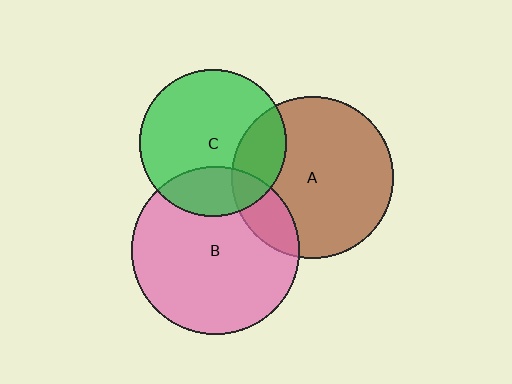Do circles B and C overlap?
Yes.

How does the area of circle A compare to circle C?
Approximately 1.2 times.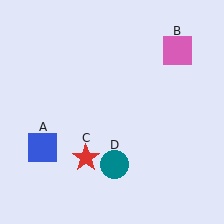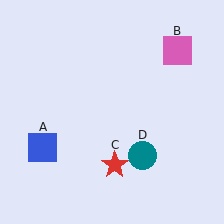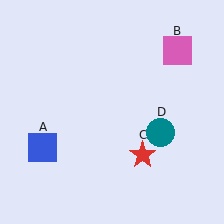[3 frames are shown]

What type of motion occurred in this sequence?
The red star (object C), teal circle (object D) rotated counterclockwise around the center of the scene.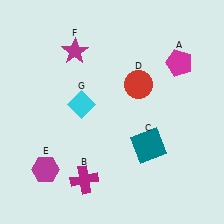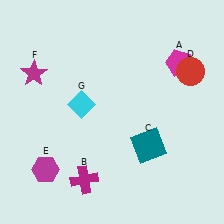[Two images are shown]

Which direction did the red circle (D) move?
The red circle (D) moved right.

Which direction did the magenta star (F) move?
The magenta star (F) moved left.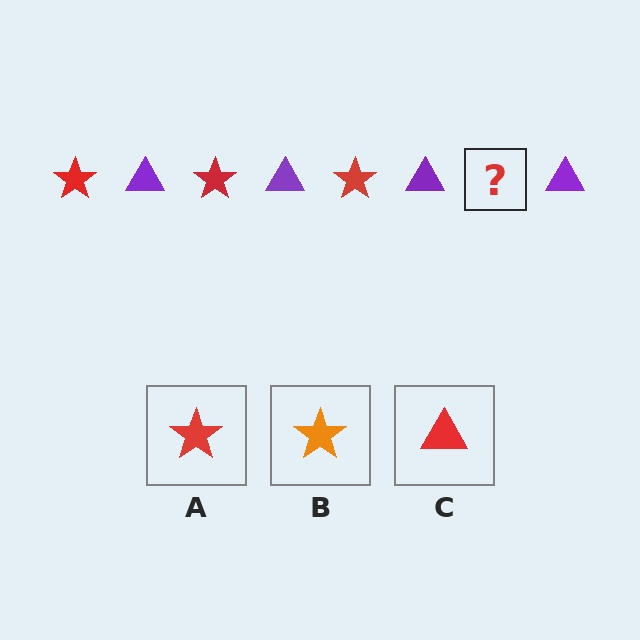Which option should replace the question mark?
Option A.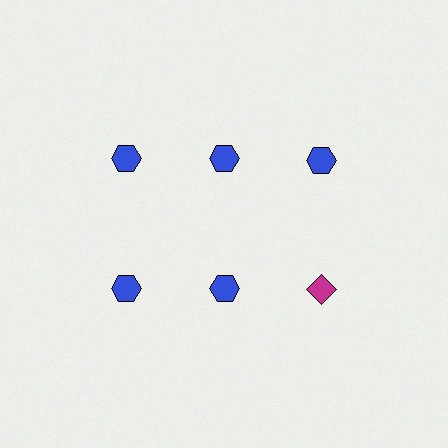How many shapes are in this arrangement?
There are 6 shapes arranged in a grid pattern.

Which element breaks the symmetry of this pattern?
The magenta diamond in the second row, center column breaks the symmetry. All other shapes are blue hexagons.